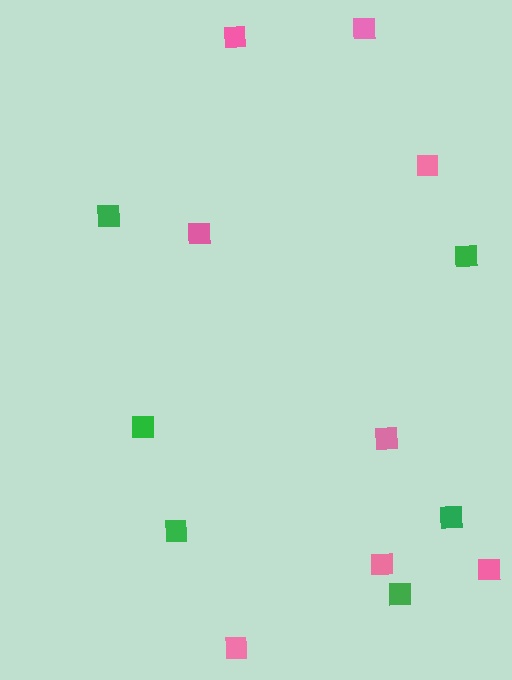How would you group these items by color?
There are 2 groups: one group of green squares (6) and one group of pink squares (8).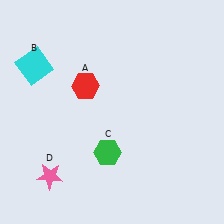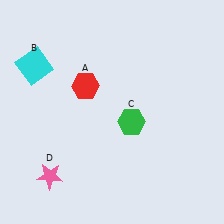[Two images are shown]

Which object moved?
The green hexagon (C) moved up.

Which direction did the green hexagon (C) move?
The green hexagon (C) moved up.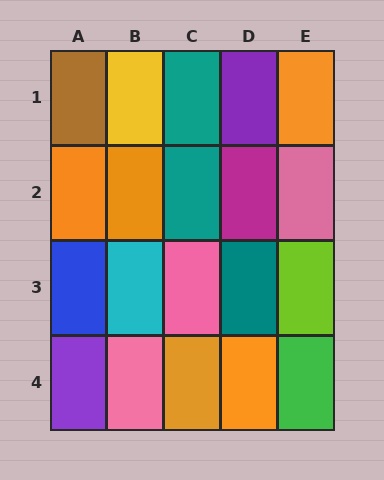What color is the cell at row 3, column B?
Cyan.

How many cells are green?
1 cell is green.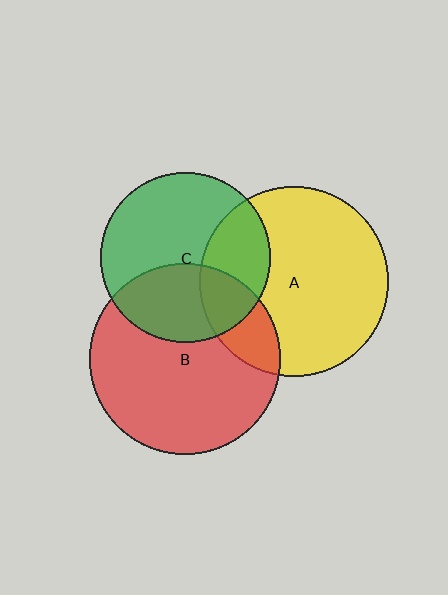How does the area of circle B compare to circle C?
Approximately 1.3 times.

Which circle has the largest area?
Circle B (red).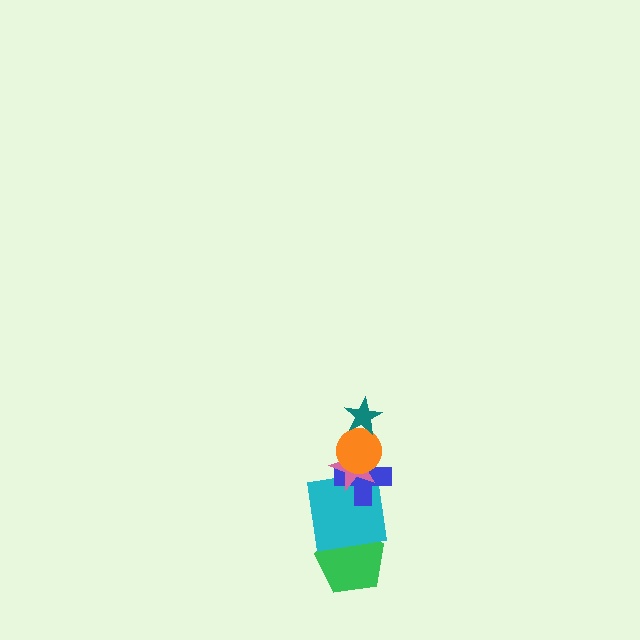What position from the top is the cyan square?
The cyan square is 5th from the top.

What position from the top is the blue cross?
The blue cross is 4th from the top.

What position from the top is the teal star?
The teal star is 1st from the top.